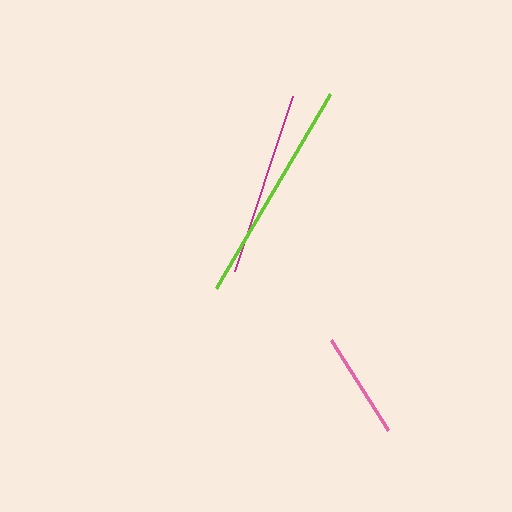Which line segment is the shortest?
The pink line is the shortest at approximately 106 pixels.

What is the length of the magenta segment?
The magenta segment is approximately 185 pixels long.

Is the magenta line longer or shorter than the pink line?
The magenta line is longer than the pink line.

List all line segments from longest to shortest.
From longest to shortest: lime, magenta, pink.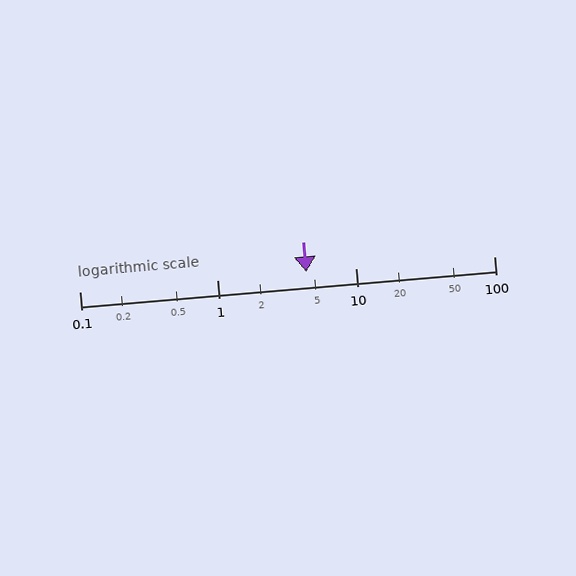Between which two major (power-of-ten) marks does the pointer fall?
The pointer is between 1 and 10.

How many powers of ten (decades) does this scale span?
The scale spans 3 decades, from 0.1 to 100.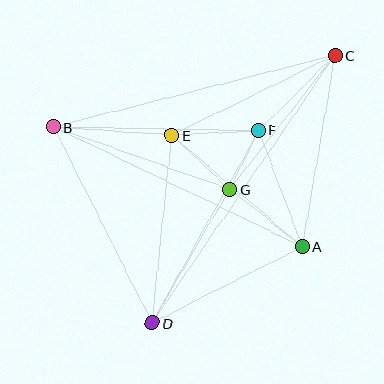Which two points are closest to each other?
Points F and G are closest to each other.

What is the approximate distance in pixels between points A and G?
The distance between A and G is approximately 93 pixels.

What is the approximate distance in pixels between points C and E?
The distance between C and E is approximately 182 pixels.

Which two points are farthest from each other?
Points C and D are farthest from each other.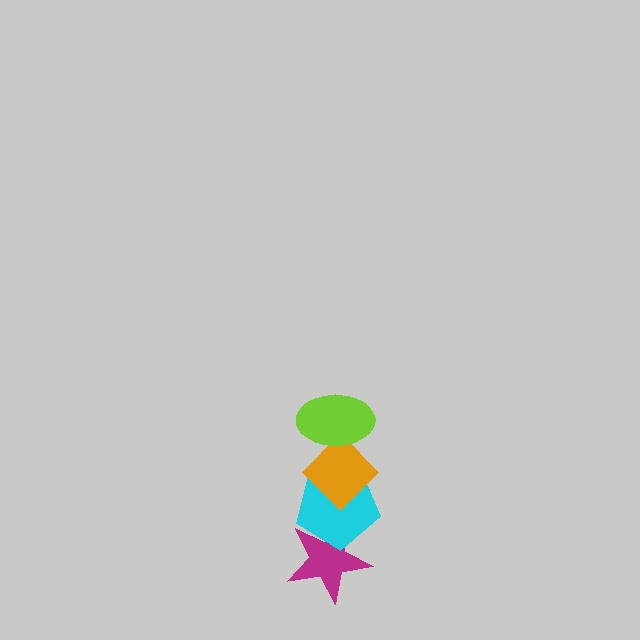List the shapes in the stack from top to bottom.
From top to bottom: the lime ellipse, the orange diamond, the cyan pentagon, the magenta star.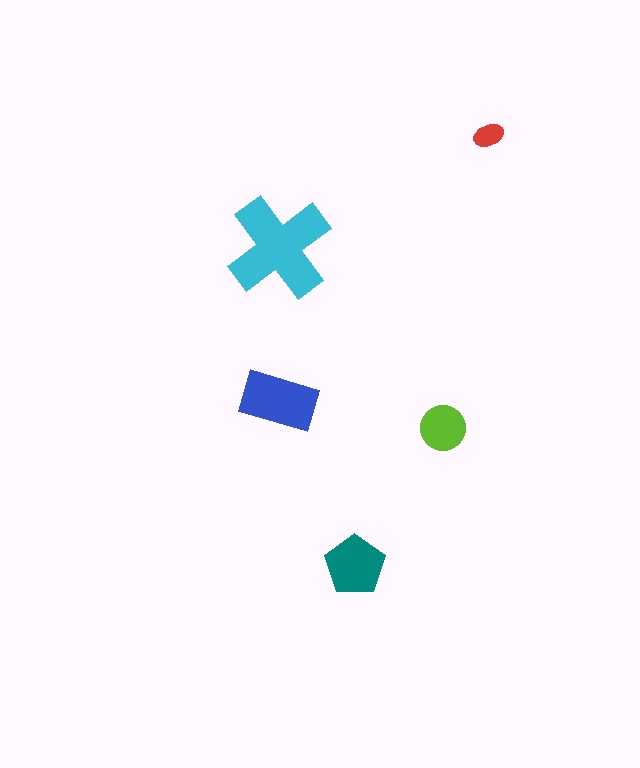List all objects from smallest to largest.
The red ellipse, the lime circle, the teal pentagon, the blue rectangle, the cyan cross.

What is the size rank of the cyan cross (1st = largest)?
1st.